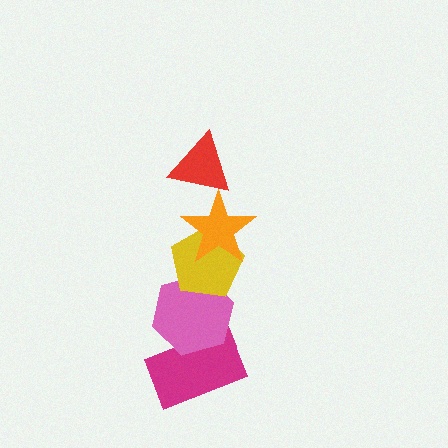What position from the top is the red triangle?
The red triangle is 1st from the top.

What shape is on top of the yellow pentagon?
The orange star is on top of the yellow pentagon.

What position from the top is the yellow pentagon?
The yellow pentagon is 3rd from the top.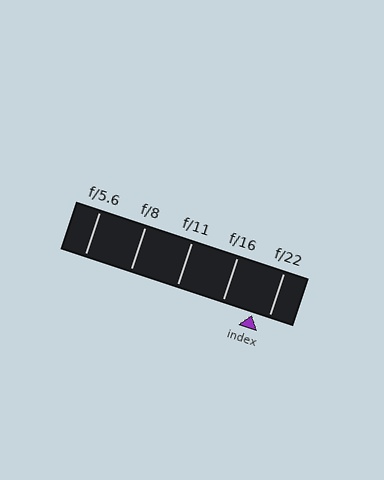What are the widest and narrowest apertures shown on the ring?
The widest aperture shown is f/5.6 and the narrowest is f/22.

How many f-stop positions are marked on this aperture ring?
There are 5 f-stop positions marked.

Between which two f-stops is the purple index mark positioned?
The index mark is between f/16 and f/22.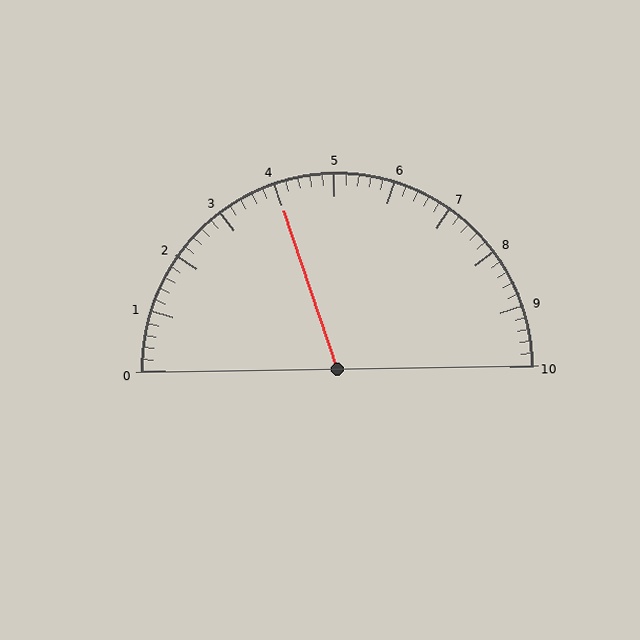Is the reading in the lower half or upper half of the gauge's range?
The reading is in the lower half of the range (0 to 10).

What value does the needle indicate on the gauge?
The needle indicates approximately 4.0.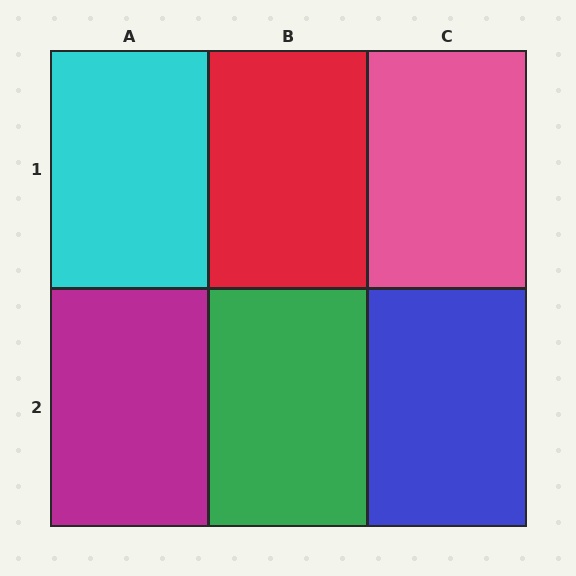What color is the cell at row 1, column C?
Pink.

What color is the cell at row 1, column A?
Cyan.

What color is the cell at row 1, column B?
Red.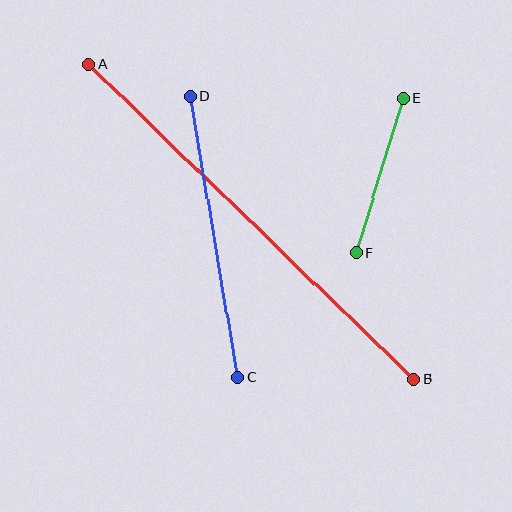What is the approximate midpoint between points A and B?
The midpoint is at approximately (251, 222) pixels.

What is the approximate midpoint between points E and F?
The midpoint is at approximately (380, 175) pixels.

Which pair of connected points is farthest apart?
Points A and B are farthest apart.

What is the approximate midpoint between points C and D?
The midpoint is at approximately (214, 237) pixels.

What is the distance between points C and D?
The distance is approximately 285 pixels.